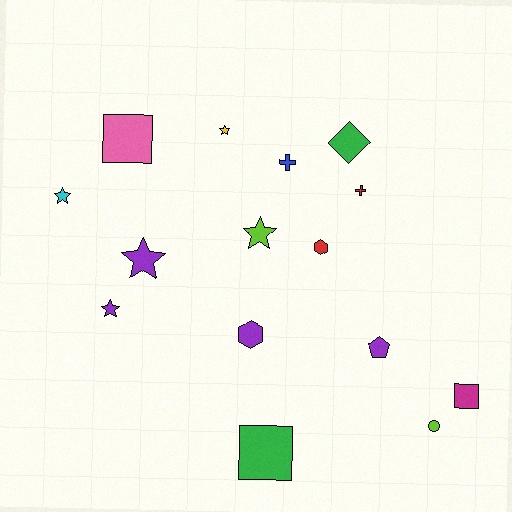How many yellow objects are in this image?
There is 1 yellow object.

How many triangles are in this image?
There are no triangles.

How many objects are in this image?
There are 15 objects.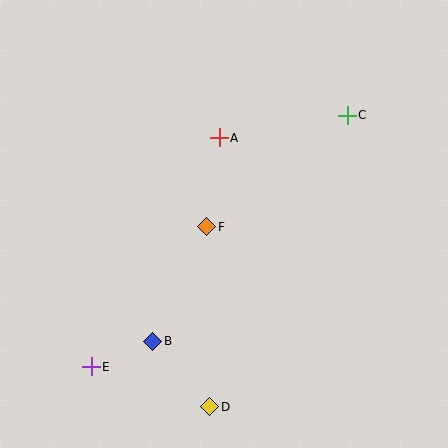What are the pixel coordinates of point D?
Point D is at (210, 407).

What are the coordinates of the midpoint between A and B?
The midpoint between A and B is at (186, 239).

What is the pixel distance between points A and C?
The distance between A and C is 130 pixels.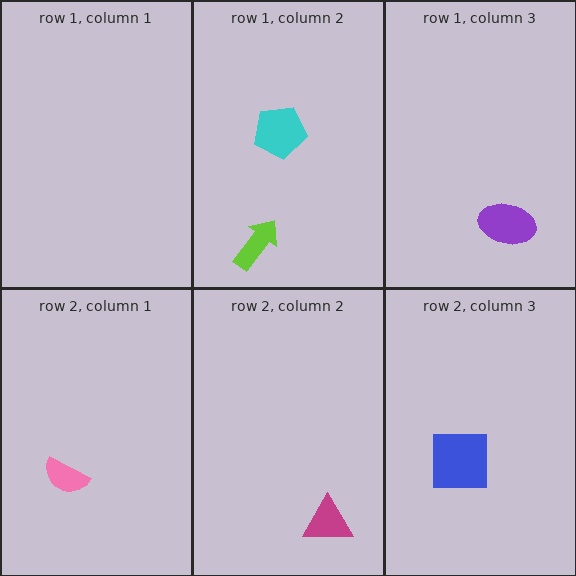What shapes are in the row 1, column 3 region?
The purple ellipse.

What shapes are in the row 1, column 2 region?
The lime arrow, the cyan pentagon.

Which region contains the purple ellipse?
The row 1, column 3 region.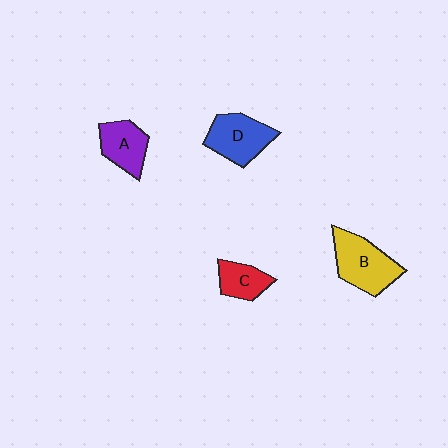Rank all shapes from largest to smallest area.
From largest to smallest: B (yellow), D (blue), A (purple), C (red).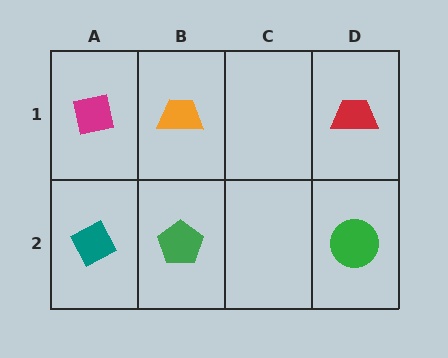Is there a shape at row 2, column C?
No, that cell is empty.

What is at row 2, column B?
A green pentagon.